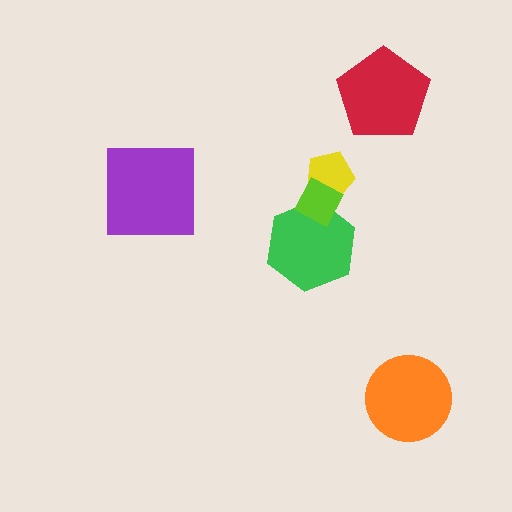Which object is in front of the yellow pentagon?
The lime diamond is in front of the yellow pentagon.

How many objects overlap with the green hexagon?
1 object overlaps with the green hexagon.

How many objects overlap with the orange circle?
0 objects overlap with the orange circle.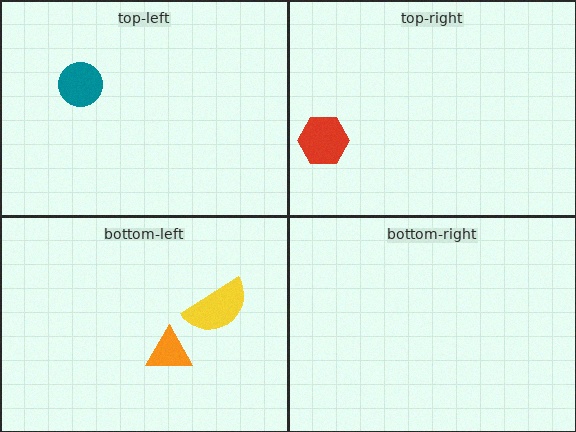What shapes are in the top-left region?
The teal circle.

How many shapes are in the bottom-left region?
2.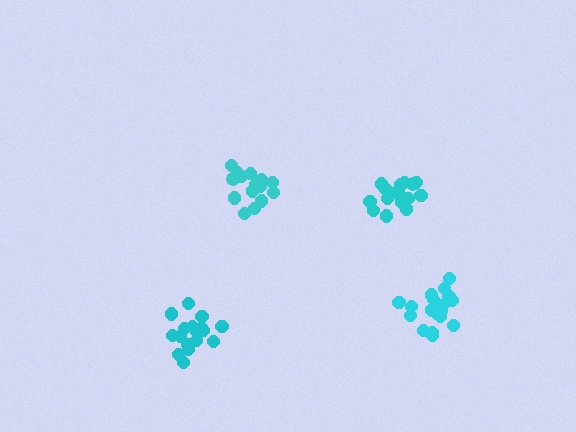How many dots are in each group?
Group 1: 18 dots, Group 2: 18 dots, Group 3: 17 dots, Group 4: 17 dots (70 total).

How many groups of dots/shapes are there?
There are 4 groups.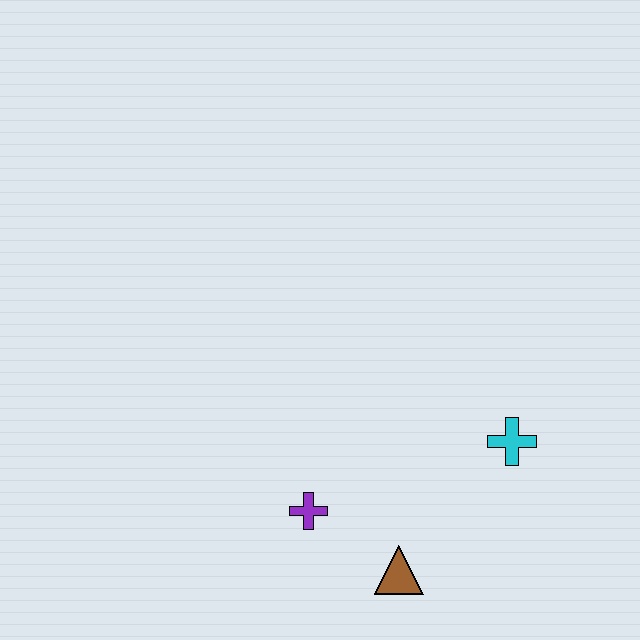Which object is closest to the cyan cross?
The brown triangle is closest to the cyan cross.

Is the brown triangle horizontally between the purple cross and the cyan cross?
Yes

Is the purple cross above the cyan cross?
No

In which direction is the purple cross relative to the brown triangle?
The purple cross is to the left of the brown triangle.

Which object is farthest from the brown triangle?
The cyan cross is farthest from the brown triangle.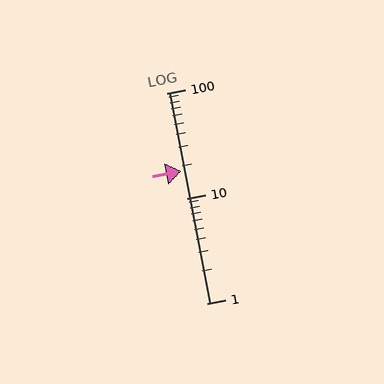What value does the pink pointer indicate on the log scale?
The pointer indicates approximately 18.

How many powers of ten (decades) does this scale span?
The scale spans 2 decades, from 1 to 100.